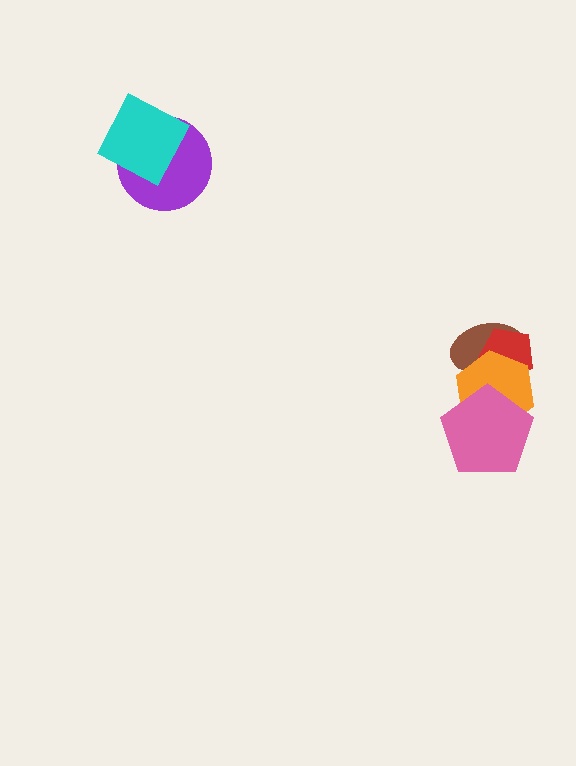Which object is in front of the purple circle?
The cyan square is in front of the purple circle.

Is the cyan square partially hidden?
No, no other shape covers it.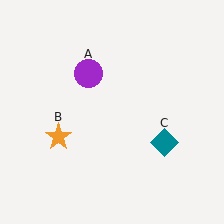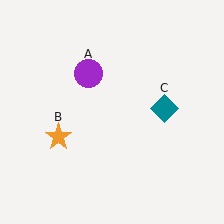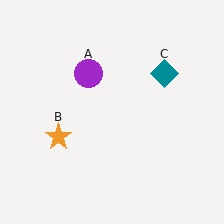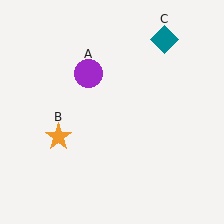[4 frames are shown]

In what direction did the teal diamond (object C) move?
The teal diamond (object C) moved up.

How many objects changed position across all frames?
1 object changed position: teal diamond (object C).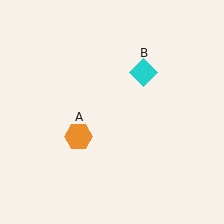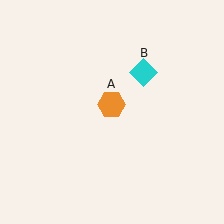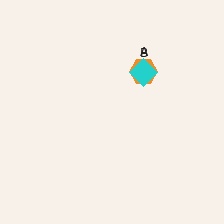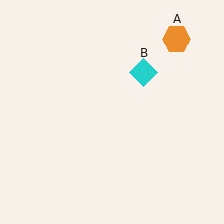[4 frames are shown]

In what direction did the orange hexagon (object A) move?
The orange hexagon (object A) moved up and to the right.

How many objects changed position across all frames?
1 object changed position: orange hexagon (object A).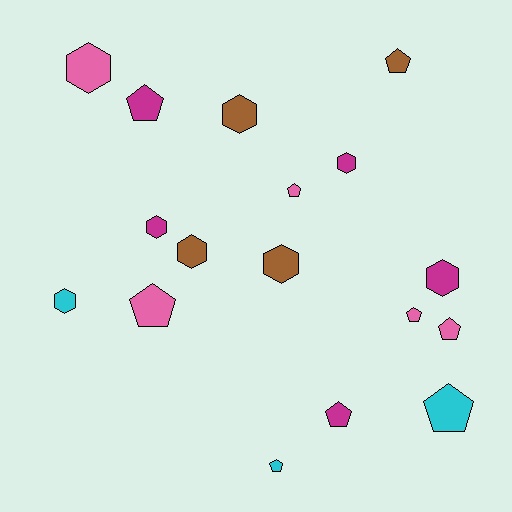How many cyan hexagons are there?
There is 1 cyan hexagon.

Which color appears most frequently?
Magenta, with 5 objects.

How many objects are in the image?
There are 17 objects.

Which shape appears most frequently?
Pentagon, with 9 objects.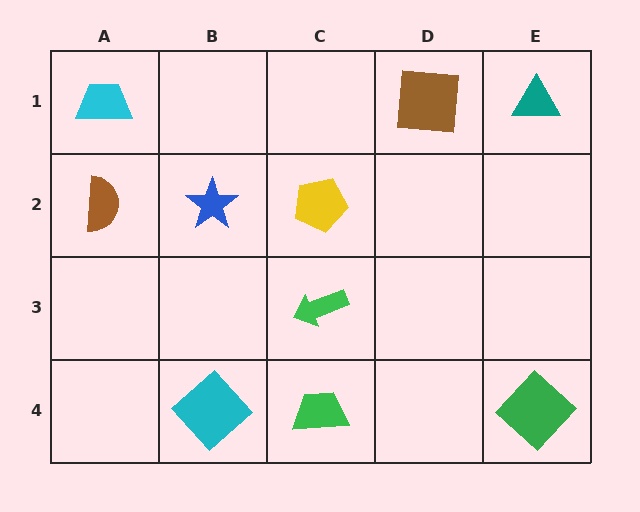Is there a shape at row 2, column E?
No, that cell is empty.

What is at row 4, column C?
A green trapezoid.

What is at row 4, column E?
A green diamond.